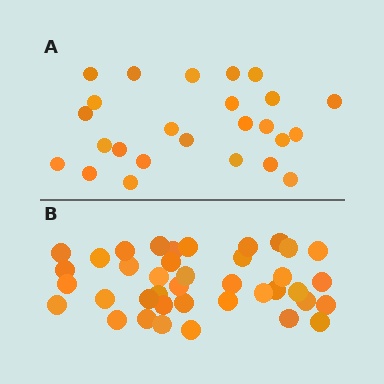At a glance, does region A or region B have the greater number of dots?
Region B (the bottom region) has more dots.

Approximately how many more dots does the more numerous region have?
Region B has approximately 15 more dots than region A.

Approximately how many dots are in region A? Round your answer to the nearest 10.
About 20 dots. (The exact count is 25, which rounds to 20.)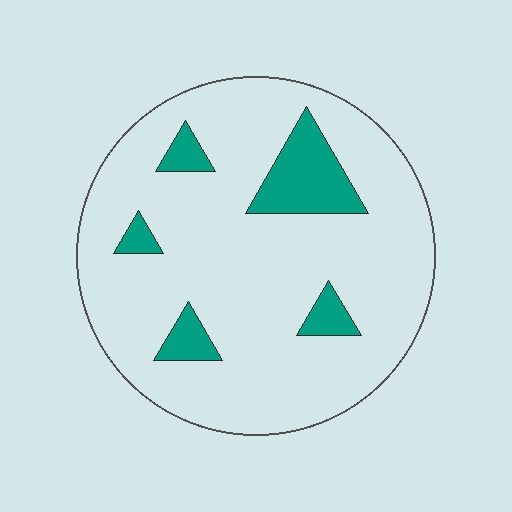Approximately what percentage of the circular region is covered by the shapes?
Approximately 15%.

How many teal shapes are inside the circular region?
5.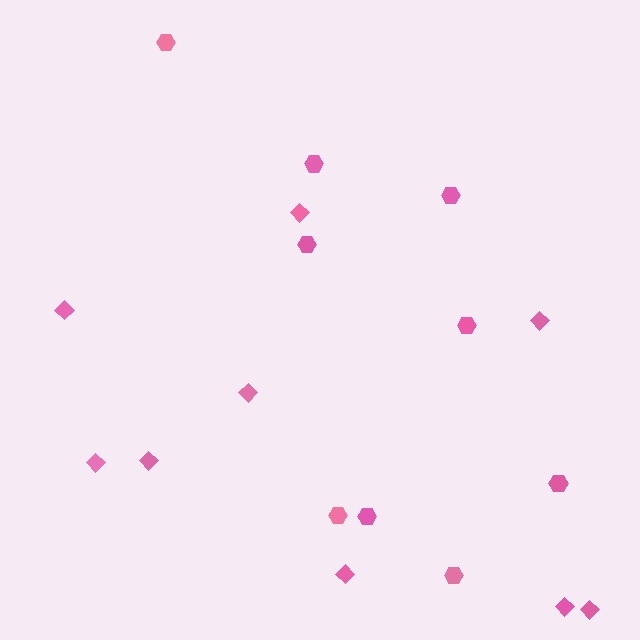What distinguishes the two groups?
There are 2 groups: one group of diamonds (9) and one group of hexagons (9).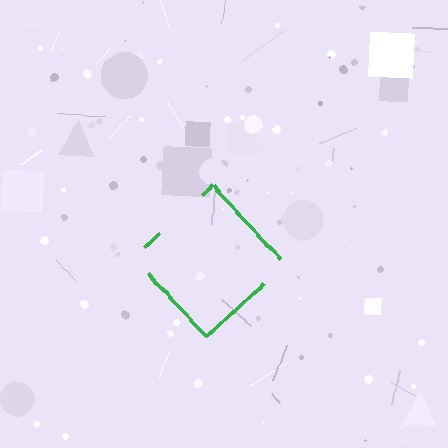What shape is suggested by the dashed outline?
The dashed outline suggests a diamond.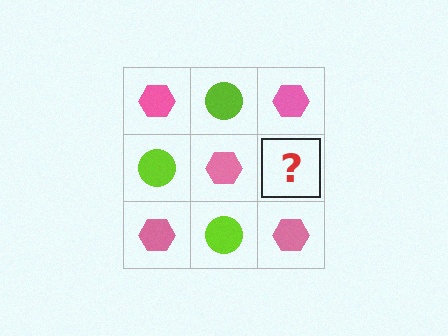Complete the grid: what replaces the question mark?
The question mark should be replaced with a lime circle.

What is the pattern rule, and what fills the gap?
The rule is that it alternates pink hexagon and lime circle in a checkerboard pattern. The gap should be filled with a lime circle.